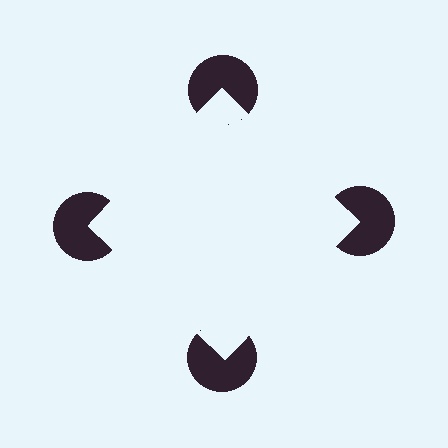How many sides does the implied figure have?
4 sides.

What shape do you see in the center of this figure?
An illusory square — its edges are inferred from the aligned wedge cuts in the pac-man discs, not physically drawn.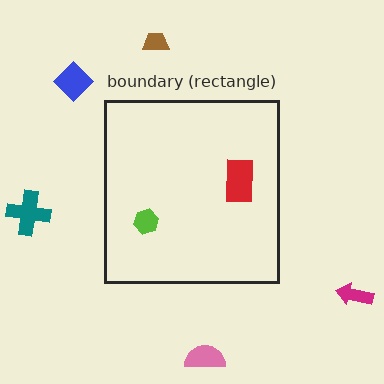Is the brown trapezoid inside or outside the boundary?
Outside.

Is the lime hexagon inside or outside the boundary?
Inside.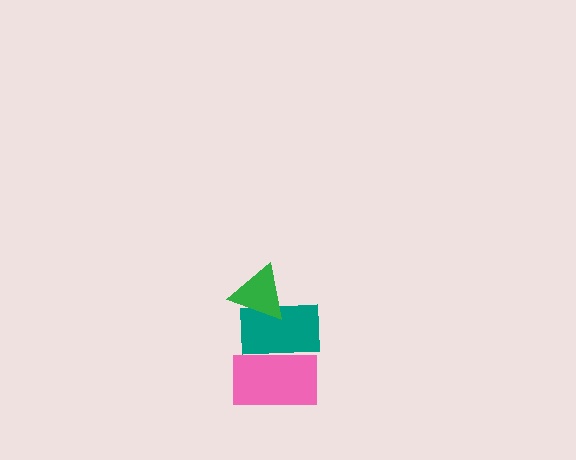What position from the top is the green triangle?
The green triangle is 1st from the top.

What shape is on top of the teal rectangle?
The green triangle is on top of the teal rectangle.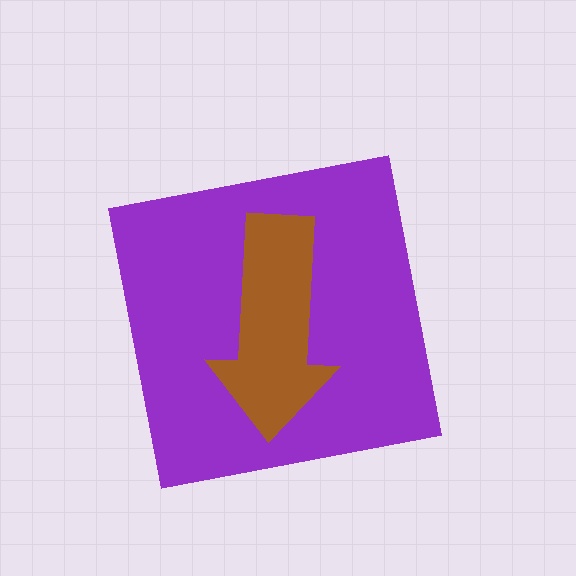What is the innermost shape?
The brown arrow.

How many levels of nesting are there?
2.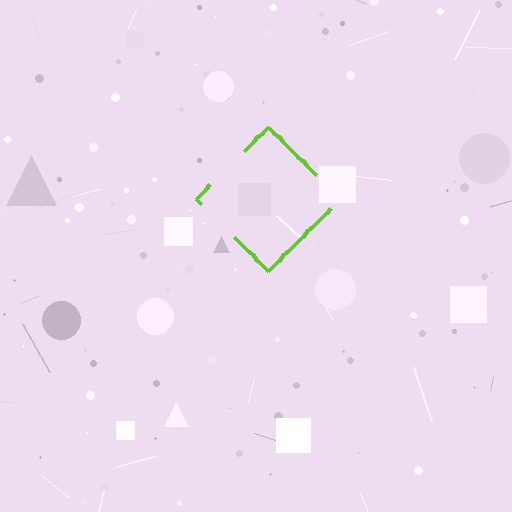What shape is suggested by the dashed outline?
The dashed outline suggests a diamond.